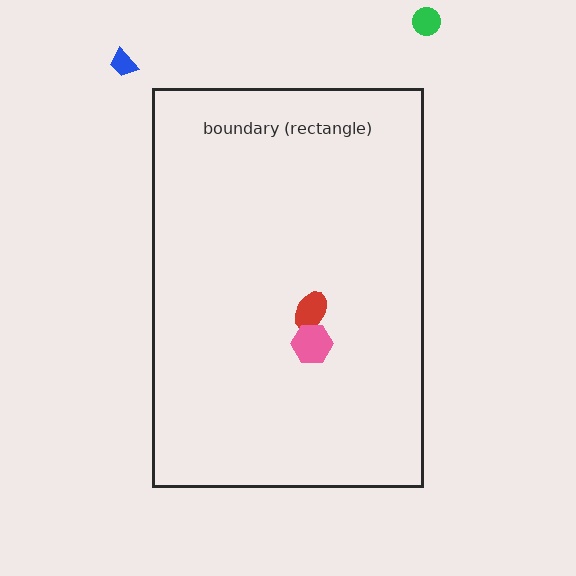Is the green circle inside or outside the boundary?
Outside.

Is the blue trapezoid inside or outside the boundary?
Outside.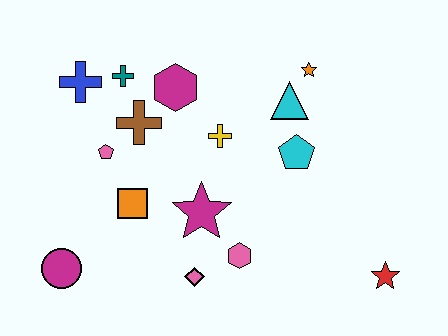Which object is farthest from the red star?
The blue cross is farthest from the red star.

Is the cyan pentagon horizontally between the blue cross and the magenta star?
No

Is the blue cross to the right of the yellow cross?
No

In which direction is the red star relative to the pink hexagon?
The red star is to the right of the pink hexagon.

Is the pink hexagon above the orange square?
No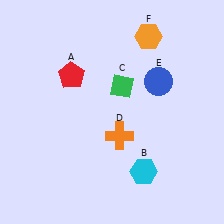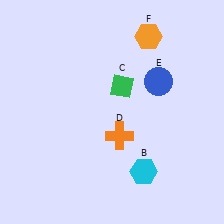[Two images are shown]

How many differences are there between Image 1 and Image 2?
There is 1 difference between the two images.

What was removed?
The red pentagon (A) was removed in Image 2.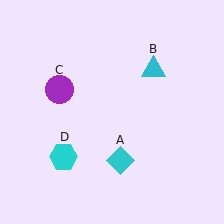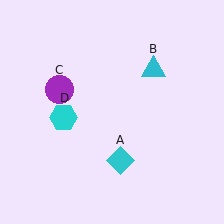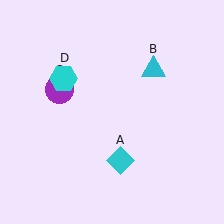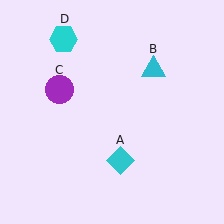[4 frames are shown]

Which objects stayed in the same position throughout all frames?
Cyan diamond (object A) and cyan triangle (object B) and purple circle (object C) remained stationary.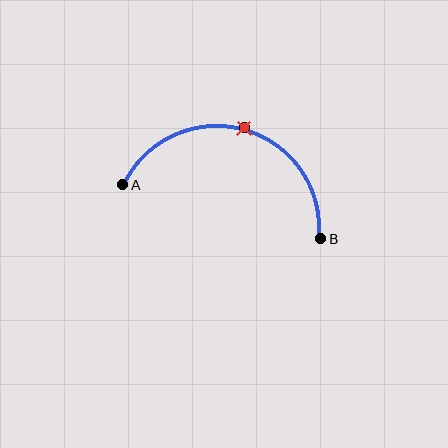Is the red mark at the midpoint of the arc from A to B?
Yes. The red mark lies on the arc at equal arc-length from both A and B — it is the arc midpoint.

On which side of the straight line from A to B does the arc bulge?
The arc bulges above the straight line connecting A and B.